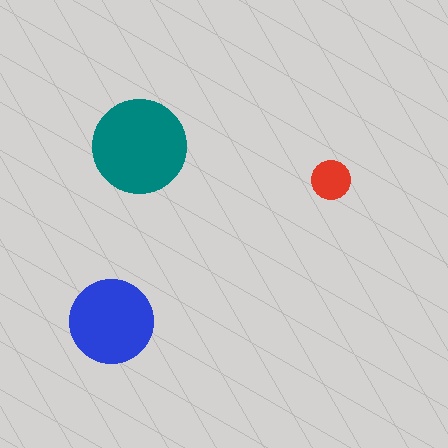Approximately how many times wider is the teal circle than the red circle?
About 2.5 times wider.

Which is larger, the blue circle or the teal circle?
The teal one.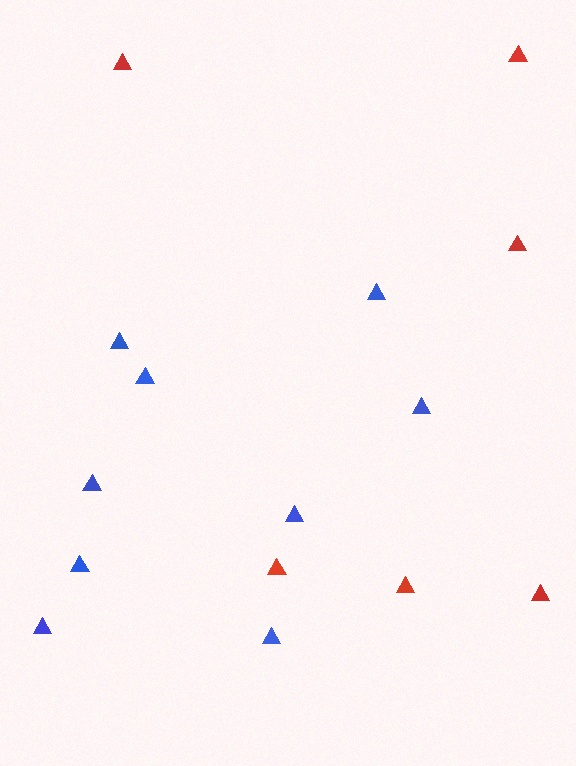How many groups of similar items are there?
There are 2 groups: one group of blue triangles (9) and one group of red triangles (6).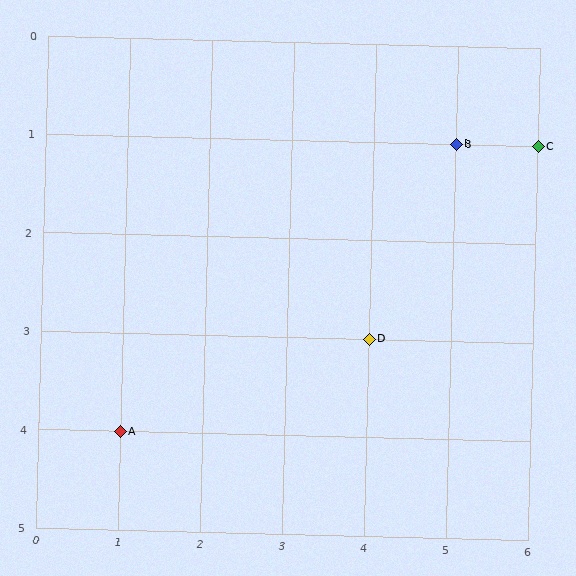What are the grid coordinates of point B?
Point B is at grid coordinates (5, 1).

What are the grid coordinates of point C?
Point C is at grid coordinates (6, 1).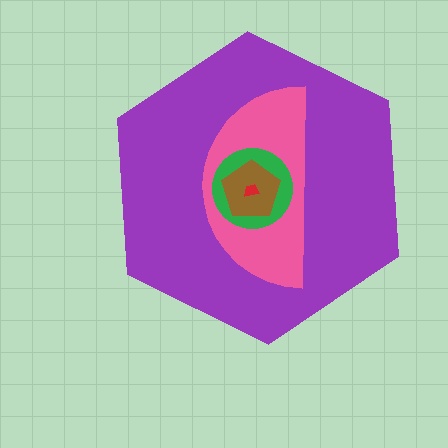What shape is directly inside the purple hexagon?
The pink semicircle.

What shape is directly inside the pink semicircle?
The green circle.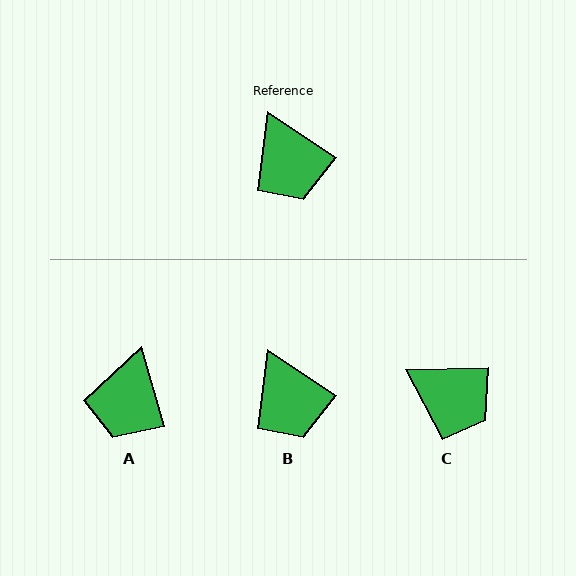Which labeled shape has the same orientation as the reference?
B.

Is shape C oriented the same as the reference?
No, it is off by about 35 degrees.